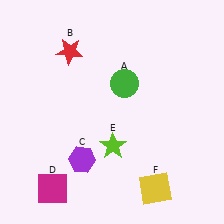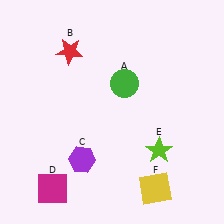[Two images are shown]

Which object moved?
The lime star (E) moved right.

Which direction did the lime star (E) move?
The lime star (E) moved right.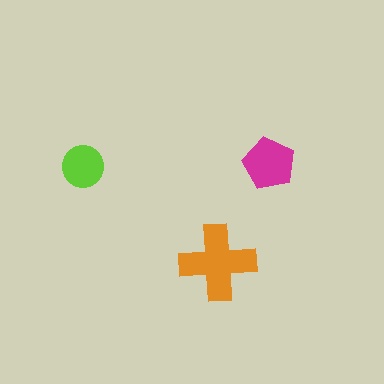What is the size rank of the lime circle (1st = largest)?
3rd.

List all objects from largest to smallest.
The orange cross, the magenta pentagon, the lime circle.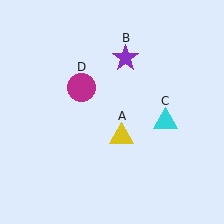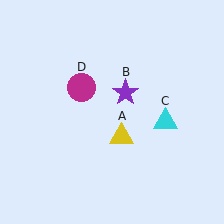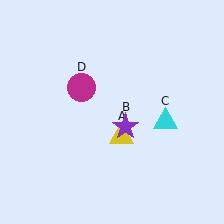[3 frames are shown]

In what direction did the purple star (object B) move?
The purple star (object B) moved down.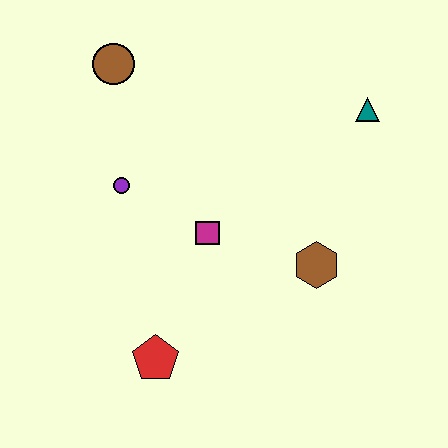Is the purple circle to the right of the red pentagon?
No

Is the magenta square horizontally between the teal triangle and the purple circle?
Yes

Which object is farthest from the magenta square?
The teal triangle is farthest from the magenta square.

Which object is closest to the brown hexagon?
The magenta square is closest to the brown hexagon.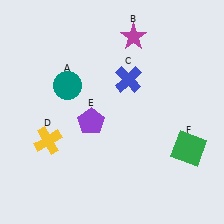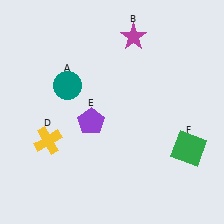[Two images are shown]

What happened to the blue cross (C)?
The blue cross (C) was removed in Image 2. It was in the top-right area of Image 1.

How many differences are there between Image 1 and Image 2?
There is 1 difference between the two images.